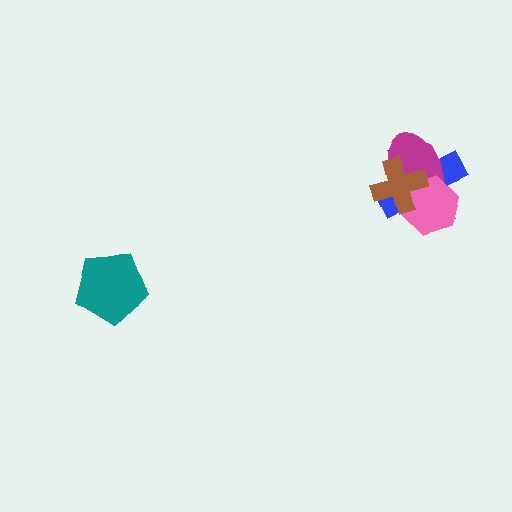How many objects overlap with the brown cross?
3 objects overlap with the brown cross.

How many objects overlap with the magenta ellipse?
3 objects overlap with the magenta ellipse.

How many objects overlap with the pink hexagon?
3 objects overlap with the pink hexagon.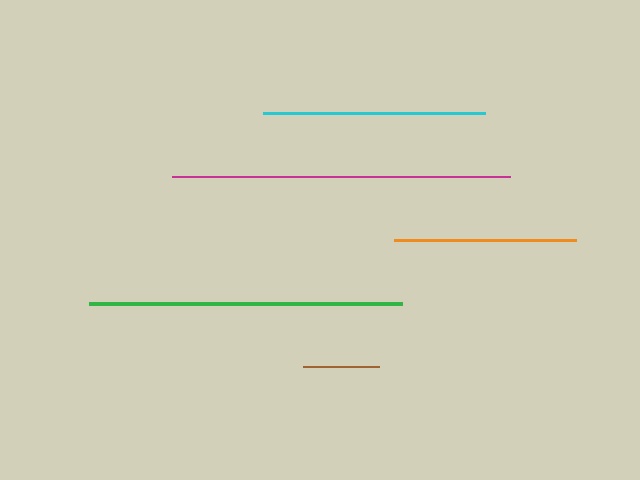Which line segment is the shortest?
The brown line is the shortest at approximately 76 pixels.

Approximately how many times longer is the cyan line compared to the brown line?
The cyan line is approximately 2.9 times the length of the brown line.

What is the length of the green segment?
The green segment is approximately 314 pixels long.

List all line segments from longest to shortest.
From longest to shortest: magenta, green, cyan, orange, brown.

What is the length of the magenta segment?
The magenta segment is approximately 338 pixels long.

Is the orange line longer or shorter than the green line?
The green line is longer than the orange line.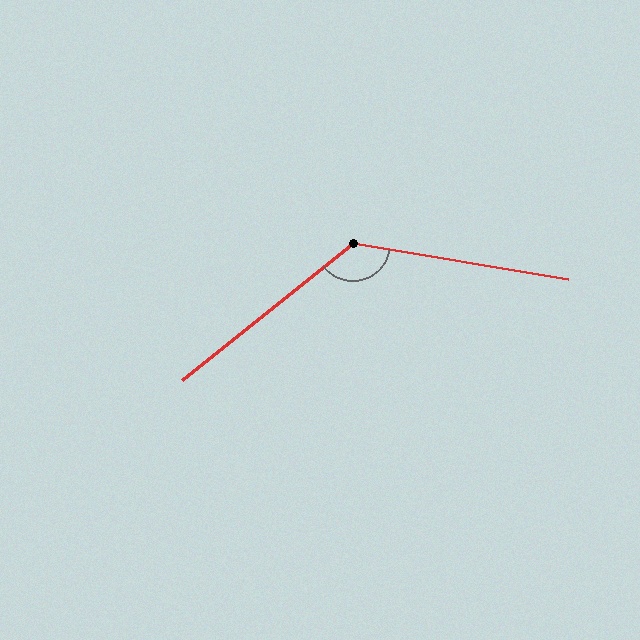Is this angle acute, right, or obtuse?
It is obtuse.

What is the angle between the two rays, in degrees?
Approximately 132 degrees.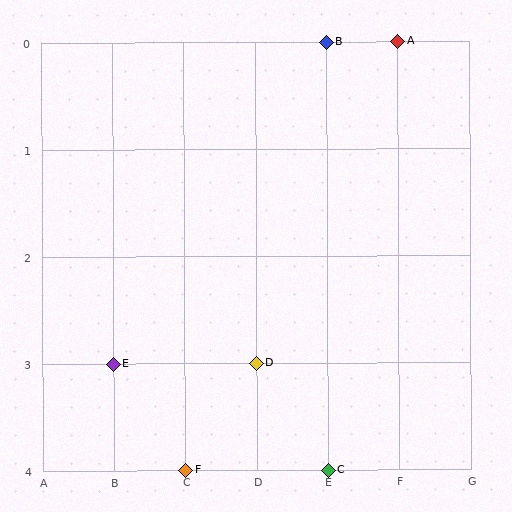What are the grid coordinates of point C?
Point C is at grid coordinates (E, 4).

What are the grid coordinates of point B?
Point B is at grid coordinates (E, 0).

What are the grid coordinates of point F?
Point F is at grid coordinates (C, 4).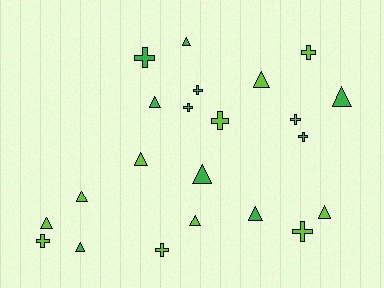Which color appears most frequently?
Lime, with 12 objects.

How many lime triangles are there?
There are 6 lime triangles.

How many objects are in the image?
There are 22 objects.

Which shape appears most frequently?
Triangle, with 12 objects.